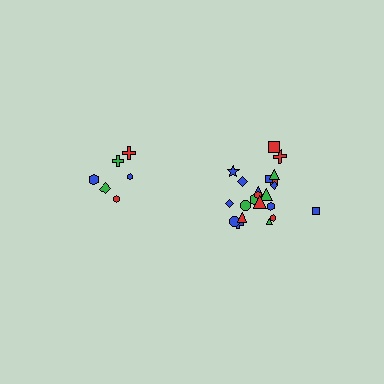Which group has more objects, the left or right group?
The right group.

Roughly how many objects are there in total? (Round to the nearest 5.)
Roughly 30 objects in total.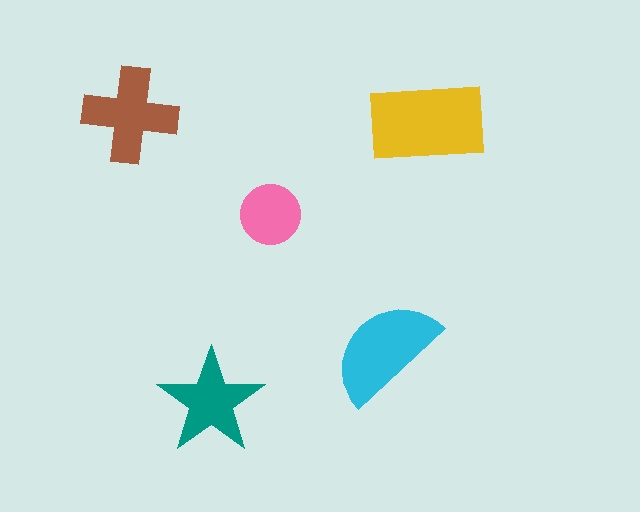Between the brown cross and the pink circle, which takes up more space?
The brown cross.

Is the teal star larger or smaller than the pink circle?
Larger.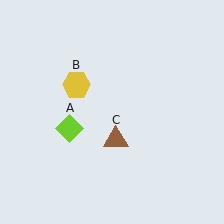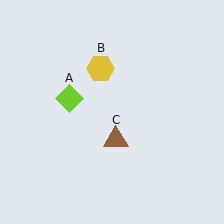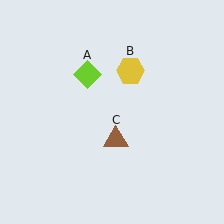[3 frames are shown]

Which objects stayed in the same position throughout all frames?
Brown triangle (object C) remained stationary.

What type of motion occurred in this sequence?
The lime diamond (object A), yellow hexagon (object B) rotated clockwise around the center of the scene.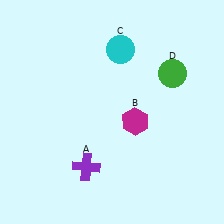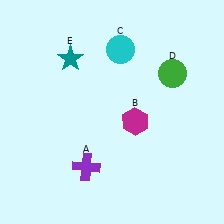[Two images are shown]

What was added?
A teal star (E) was added in Image 2.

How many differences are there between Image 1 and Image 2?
There is 1 difference between the two images.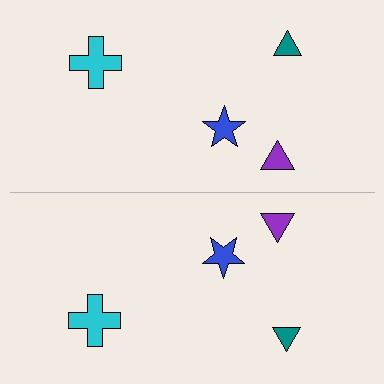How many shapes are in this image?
There are 8 shapes in this image.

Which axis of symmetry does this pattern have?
The pattern has a horizontal axis of symmetry running through the center of the image.